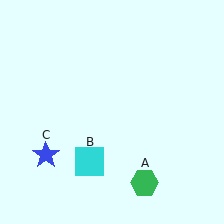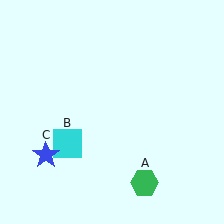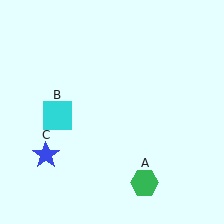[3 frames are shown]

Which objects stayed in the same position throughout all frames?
Green hexagon (object A) and blue star (object C) remained stationary.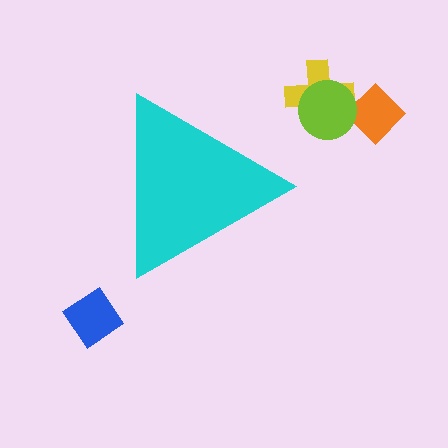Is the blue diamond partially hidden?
No, the blue diamond is fully visible.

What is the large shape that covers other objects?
A cyan triangle.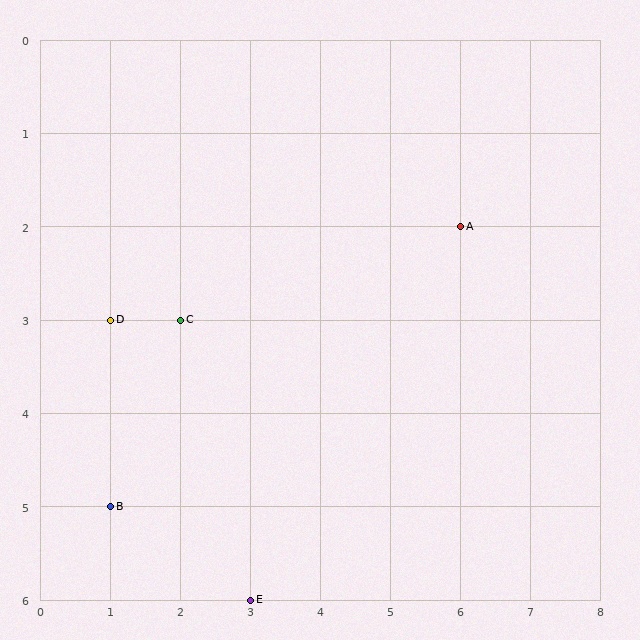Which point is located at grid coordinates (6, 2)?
Point A is at (6, 2).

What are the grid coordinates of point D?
Point D is at grid coordinates (1, 3).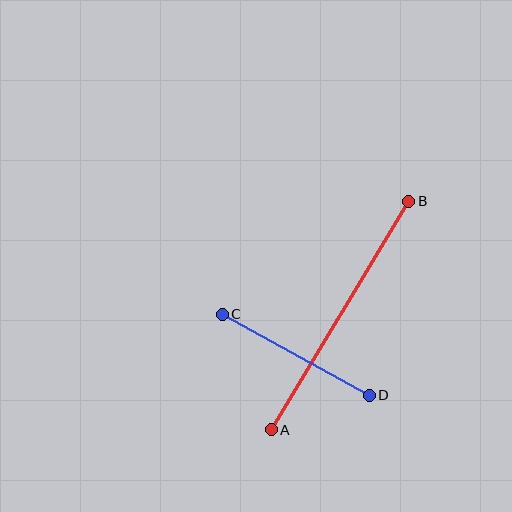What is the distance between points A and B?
The distance is approximately 267 pixels.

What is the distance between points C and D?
The distance is approximately 168 pixels.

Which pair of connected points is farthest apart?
Points A and B are farthest apart.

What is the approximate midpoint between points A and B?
The midpoint is at approximately (340, 315) pixels.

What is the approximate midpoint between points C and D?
The midpoint is at approximately (296, 355) pixels.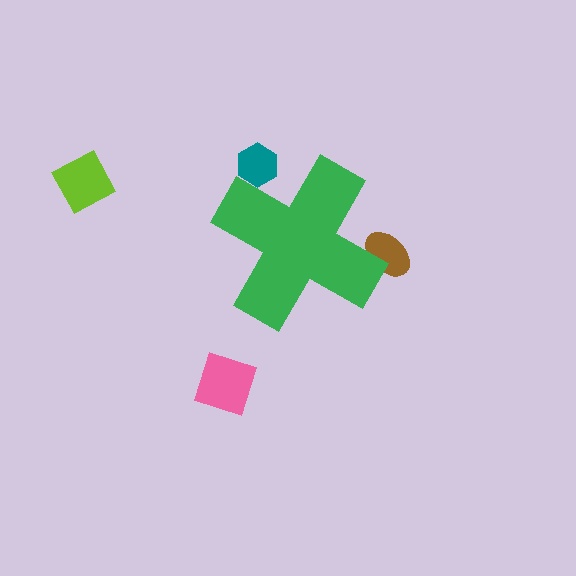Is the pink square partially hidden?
No, the pink square is fully visible.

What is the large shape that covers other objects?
A green cross.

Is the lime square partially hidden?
No, the lime square is fully visible.